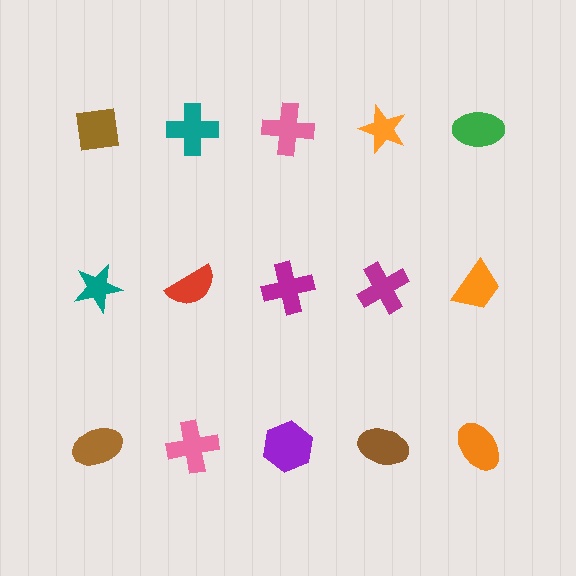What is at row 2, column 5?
An orange trapezoid.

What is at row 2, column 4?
A magenta cross.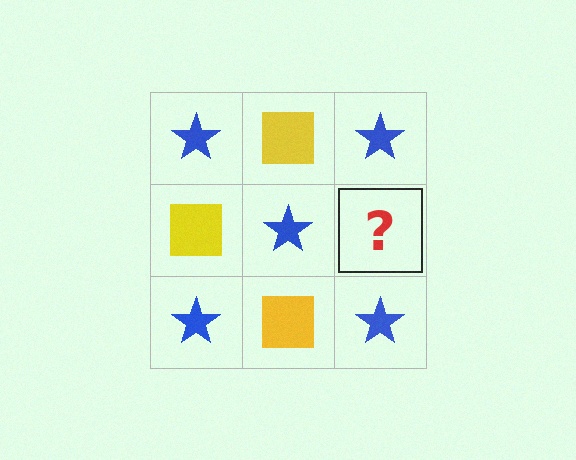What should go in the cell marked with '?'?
The missing cell should contain a yellow square.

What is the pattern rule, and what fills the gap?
The rule is that it alternates blue star and yellow square in a checkerboard pattern. The gap should be filled with a yellow square.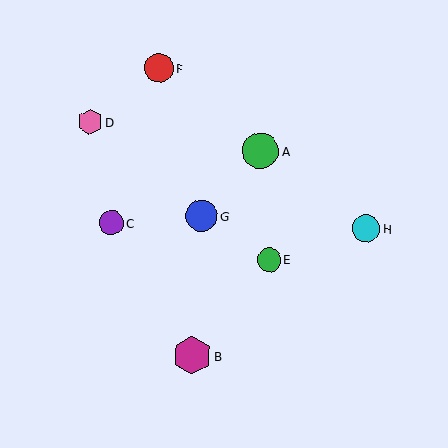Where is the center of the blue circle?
The center of the blue circle is at (202, 216).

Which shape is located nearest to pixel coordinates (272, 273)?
The green circle (labeled E) at (269, 260) is nearest to that location.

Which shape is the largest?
The magenta hexagon (labeled B) is the largest.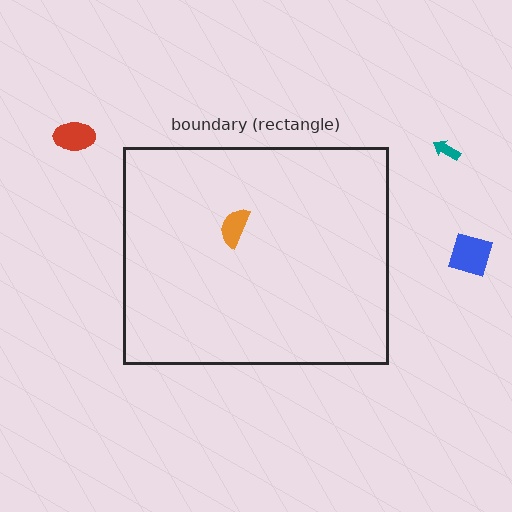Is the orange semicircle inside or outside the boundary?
Inside.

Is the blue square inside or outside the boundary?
Outside.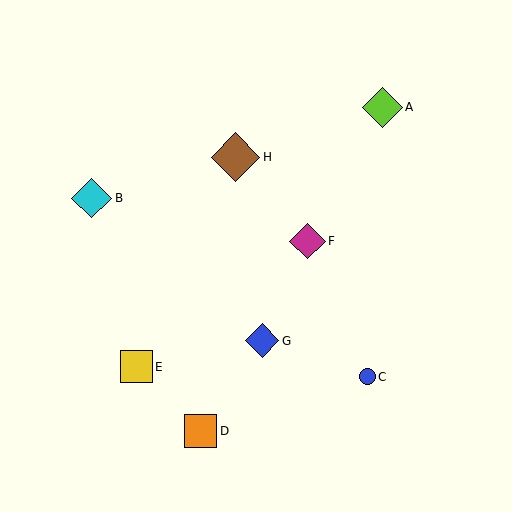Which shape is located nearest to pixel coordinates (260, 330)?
The blue diamond (labeled G) at (262, 341) is nearest to that location.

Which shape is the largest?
The brown diamond (labeled H) is the largest.